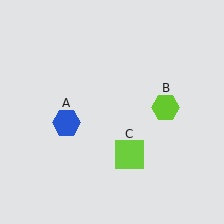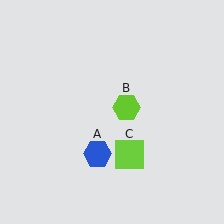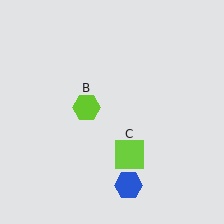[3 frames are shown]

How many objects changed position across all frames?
2 objects changed position: blue hexagon (object A), lime hexagon (object B).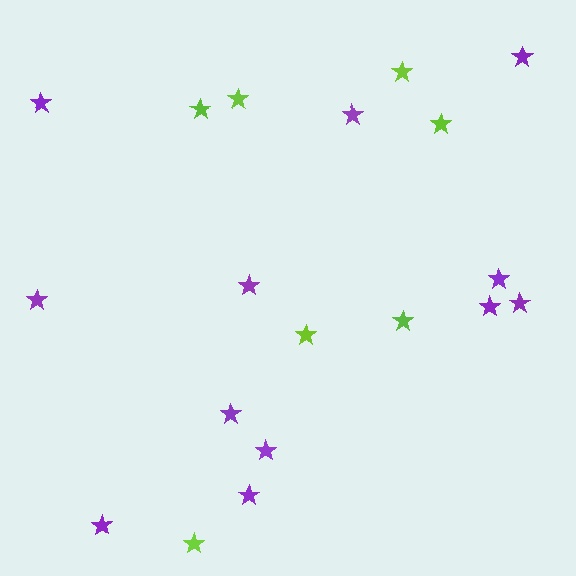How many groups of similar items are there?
There are 2 groups: one group of lime stars (7) and one group of purple stars (12).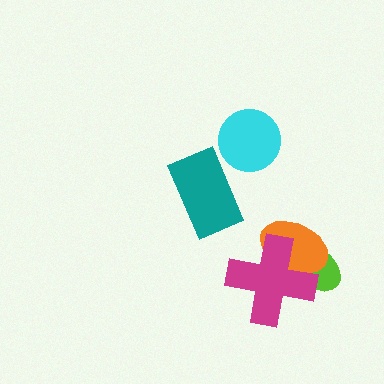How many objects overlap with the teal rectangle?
0 objects overlap with the teal rectangle.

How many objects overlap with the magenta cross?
2 objects overlap with the magenta cross.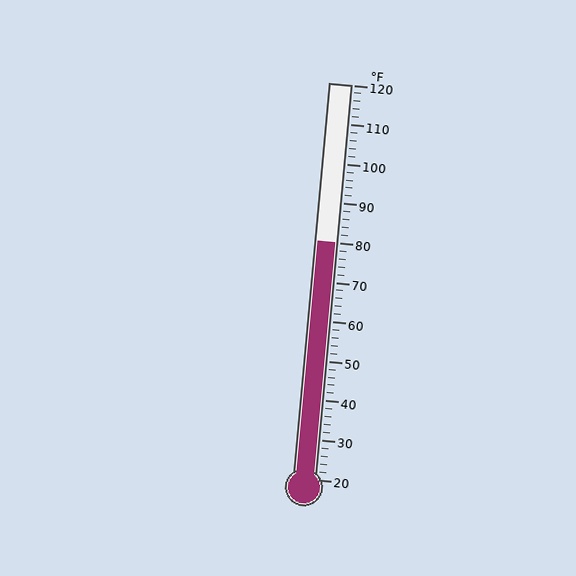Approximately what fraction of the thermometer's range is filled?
The thermometer is filled to approximately 60% of its range.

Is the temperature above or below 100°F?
The temperature is below 100°F.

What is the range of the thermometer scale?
The thermometer scale ranges from 20°F to 120°F.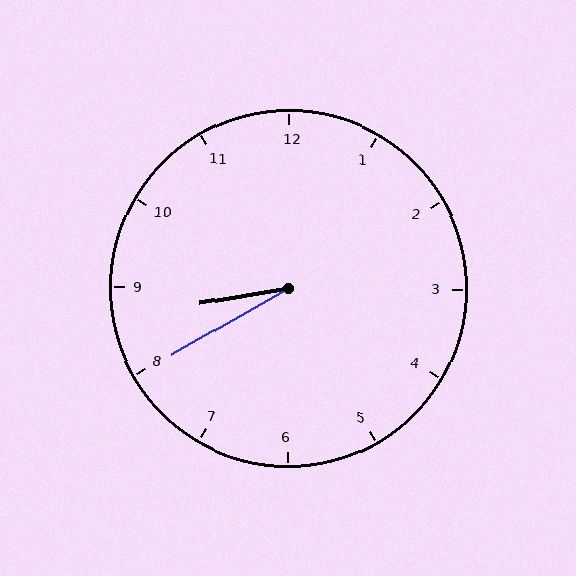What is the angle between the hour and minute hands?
Approximately 20 degrees.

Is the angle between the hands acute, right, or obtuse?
It is acute.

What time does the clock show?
8:40.